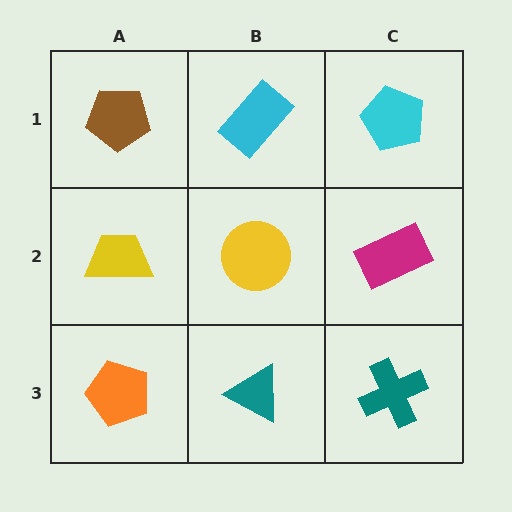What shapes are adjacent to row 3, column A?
A yellow trapezoid (row 2, column A), a teal triangle (row 3, column B).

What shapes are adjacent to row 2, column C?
A cyan pentagon (row 1, column C), a teal cross (row 3, column C), a yellow circle (row 2, column B).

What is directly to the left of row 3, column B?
An orange pentagon.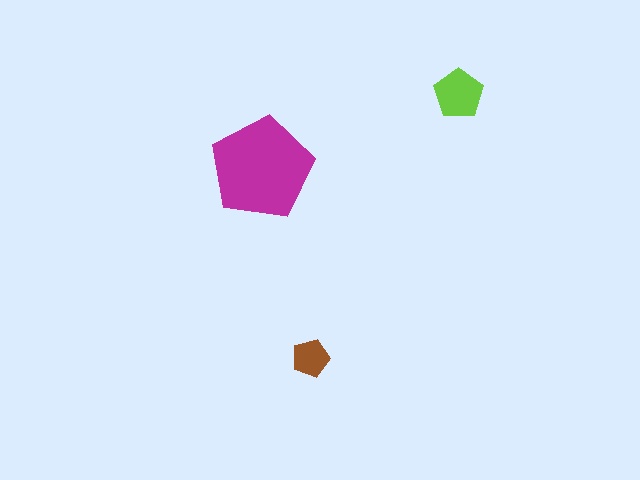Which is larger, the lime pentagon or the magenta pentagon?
The magenta one.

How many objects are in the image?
There are 3 objects in the image.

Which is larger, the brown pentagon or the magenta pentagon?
The magenta one.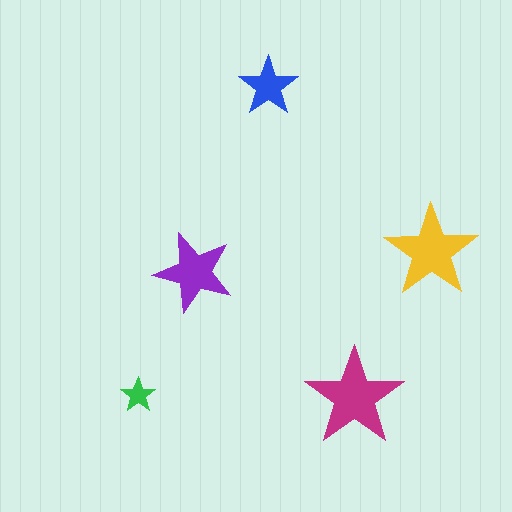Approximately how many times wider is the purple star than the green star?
About 2.5 times wider.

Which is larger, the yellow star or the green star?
The yellow one.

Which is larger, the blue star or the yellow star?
The yellow one.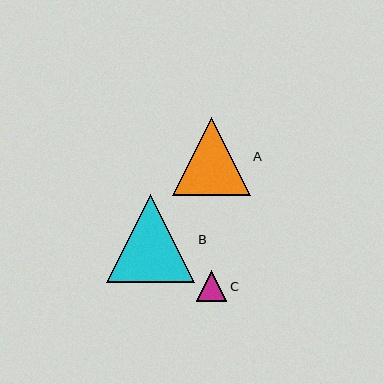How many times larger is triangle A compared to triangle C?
Triangle A is approximately 2.6 times the size of triangle C.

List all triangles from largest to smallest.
From largest to smallest: B, A, C.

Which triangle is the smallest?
Triangle C is the smallest with a size of approximately 31 pixels.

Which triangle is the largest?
Triangle B is the largest with a size of approximately 88 pixels.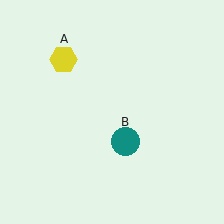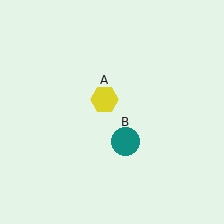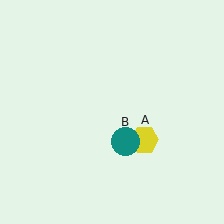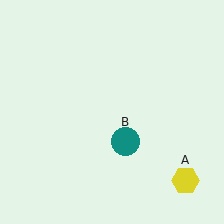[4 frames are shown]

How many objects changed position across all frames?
1 object changed position: yellow hexagon (object A).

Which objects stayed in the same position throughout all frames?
Teal circle (object B) remained stationary.